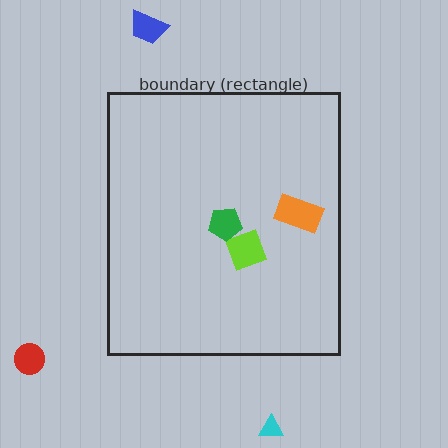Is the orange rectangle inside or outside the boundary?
Inside.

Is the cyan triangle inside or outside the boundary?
Outside.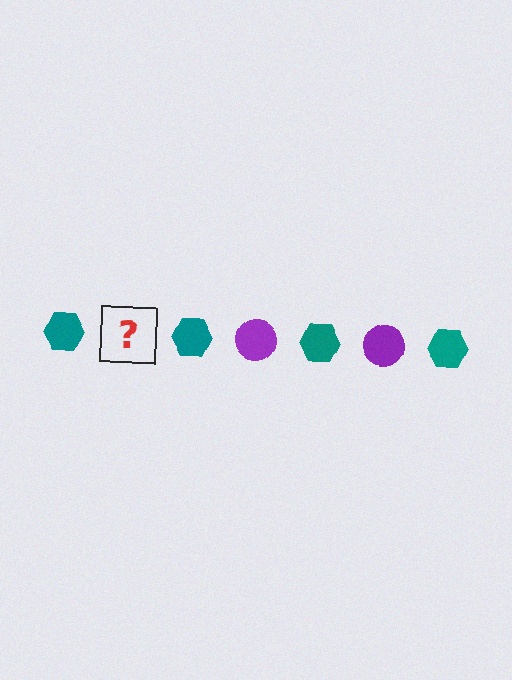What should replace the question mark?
The question mark should be replaced with a purple circle.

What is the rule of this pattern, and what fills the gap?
The rule is that the pattern alternates between teal hexagon and purple circle. The gap should be filled with a purple circle.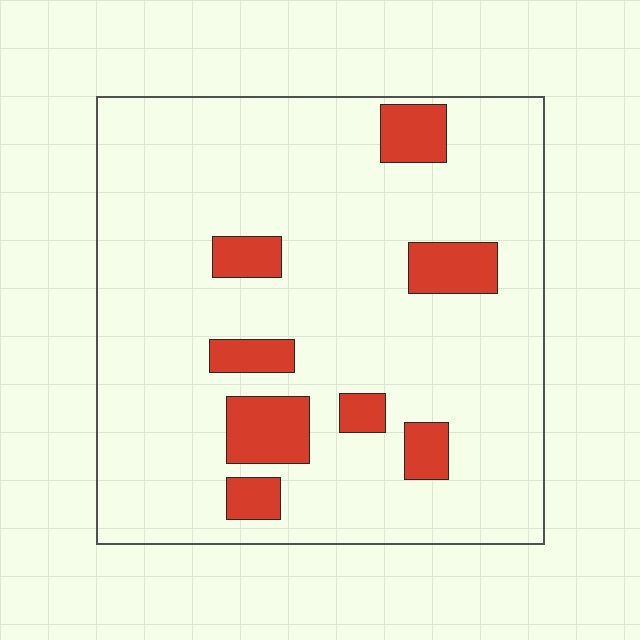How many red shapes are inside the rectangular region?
8.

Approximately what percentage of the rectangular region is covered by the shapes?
Approximately 15%.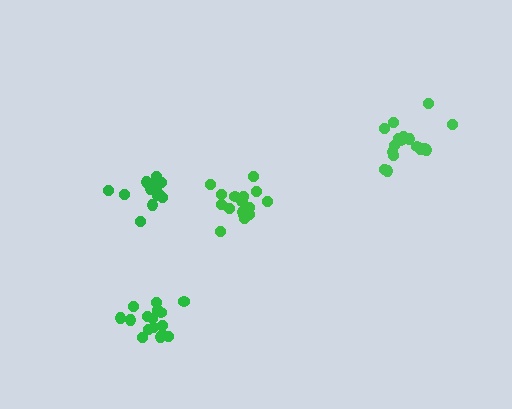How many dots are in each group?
Group 1: 16 dots, Group 2: 16 dots, Group 3: 19 dots, Group 4: 13 dots (64 total).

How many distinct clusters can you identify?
There are 4 distinct clusters.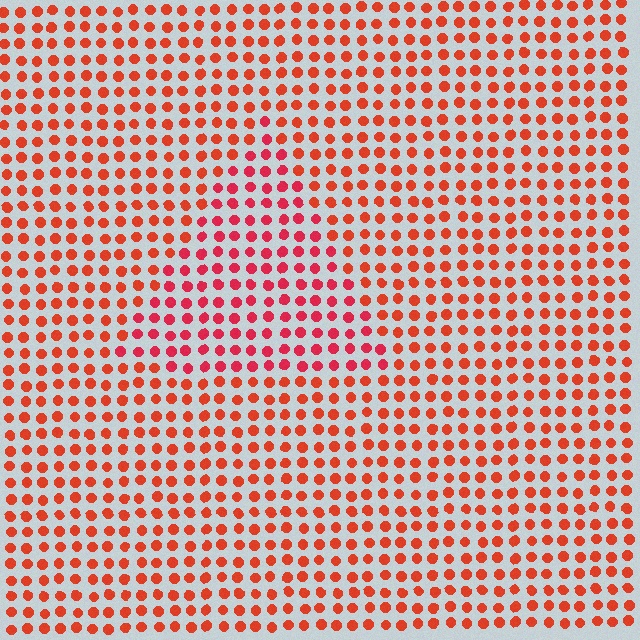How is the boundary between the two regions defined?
The boundary is defined purely by a slight shift in hue (about 21 degrees). Spacing, size, and orientation are identical on both sides.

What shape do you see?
I see a triangle.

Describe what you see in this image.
The image is filled with small red elements in a uniform arrangement. A triangle-shaped region is visible where the elements are tinted to a slightly different hue, forming a subtle color boundary.